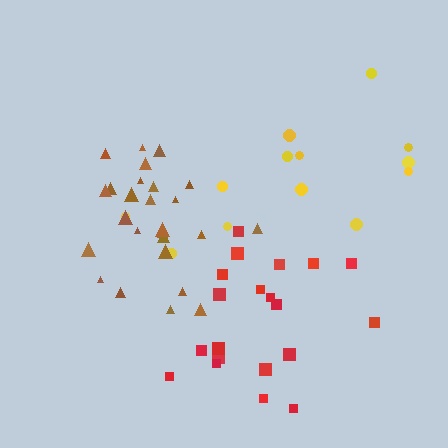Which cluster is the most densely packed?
Brown.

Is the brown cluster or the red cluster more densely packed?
Brown.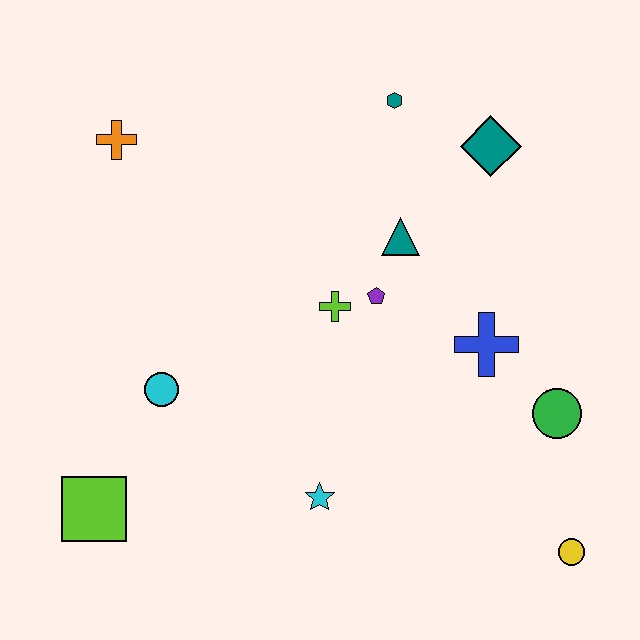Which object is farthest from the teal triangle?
The lime square is farthest from the teal triangle.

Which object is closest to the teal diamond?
The teal hexagon is closest to the teal diamond.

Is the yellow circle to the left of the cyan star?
No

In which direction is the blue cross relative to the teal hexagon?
The blue cross is below the teal hexagon.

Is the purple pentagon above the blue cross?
Yes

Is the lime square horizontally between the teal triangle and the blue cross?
No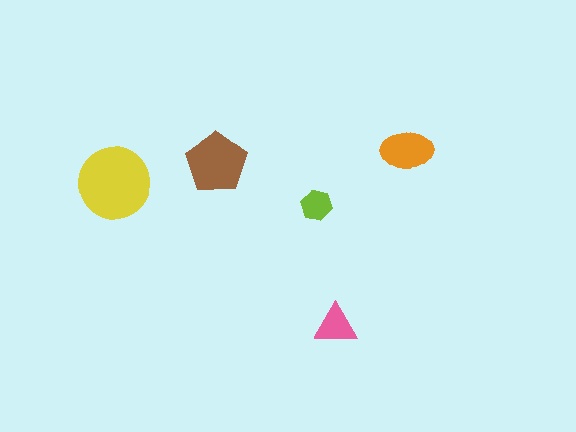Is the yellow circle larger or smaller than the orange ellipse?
Larger.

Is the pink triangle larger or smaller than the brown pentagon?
Smaller.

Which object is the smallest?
The lime hexagon.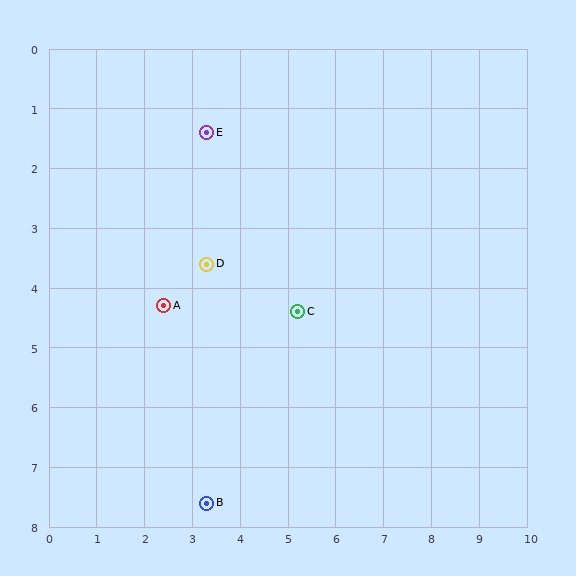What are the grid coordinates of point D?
Point D is at approximately (3.3, 3.6).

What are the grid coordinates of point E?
Point E is at approximately (3.3, 1.4).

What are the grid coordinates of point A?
Point A is at approximately (2.4, 4.3).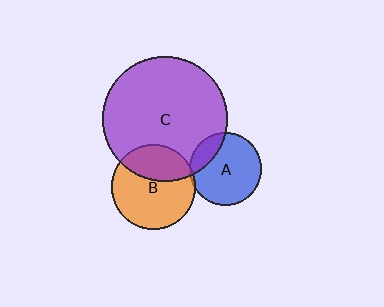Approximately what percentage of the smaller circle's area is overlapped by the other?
Approximately 35%.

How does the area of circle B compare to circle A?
Approximately 1.4 times.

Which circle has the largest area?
Circle C (purple).